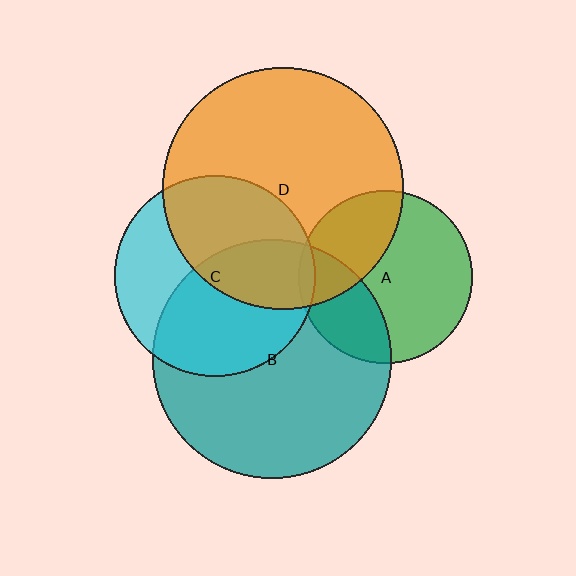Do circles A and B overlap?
Yes.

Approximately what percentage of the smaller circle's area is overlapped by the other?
Approximately 30%.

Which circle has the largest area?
Circle D (orange).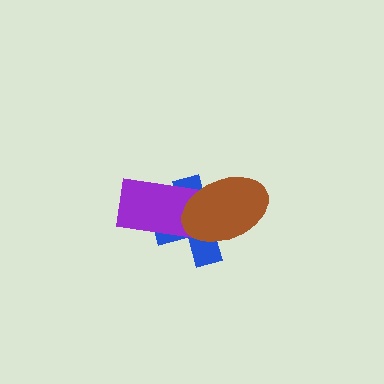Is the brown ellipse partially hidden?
No, no other shape covers it.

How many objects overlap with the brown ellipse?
2 objects overlap with the brown ellipse.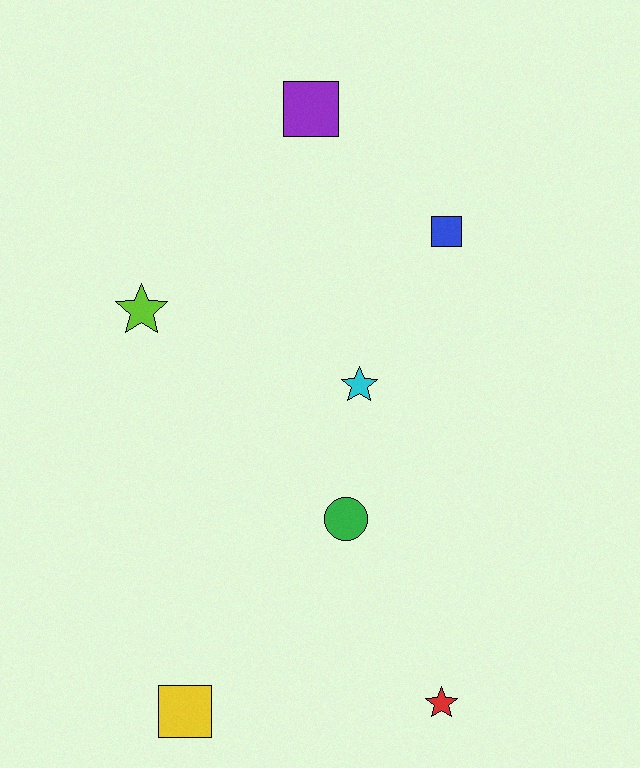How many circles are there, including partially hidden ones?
There is 1 circle.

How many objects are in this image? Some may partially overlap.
There are 7 objects.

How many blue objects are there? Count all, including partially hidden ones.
There is 1 blue object.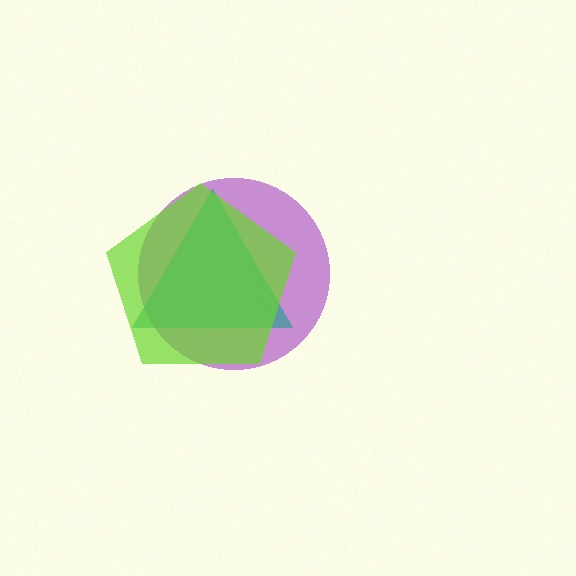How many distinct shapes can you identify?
There are 3 distinct shapes: a purple circle, a teal triangle, a lime pentagon.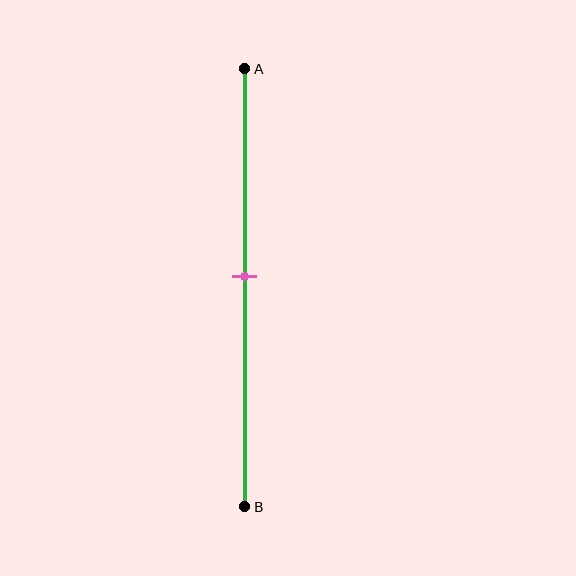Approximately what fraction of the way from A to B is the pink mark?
The pink mark is approximately 45% of the way from A to B.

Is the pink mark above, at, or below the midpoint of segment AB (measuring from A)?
The pink mark is approximately at the midpoint of segment AB.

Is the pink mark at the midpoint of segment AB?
Yes, the mark is approximately at the midpoint.